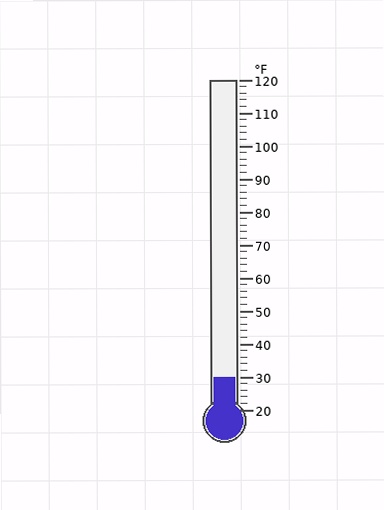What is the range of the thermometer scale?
The thermometer scale ranges from 20°F to 120°F.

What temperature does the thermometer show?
The thermometer shows approximately 30°F.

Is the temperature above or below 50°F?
The temperature is below 50°F.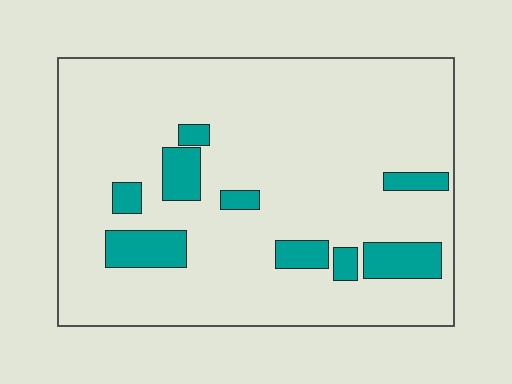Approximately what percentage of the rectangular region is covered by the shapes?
Approximately 15%.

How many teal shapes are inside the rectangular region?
9.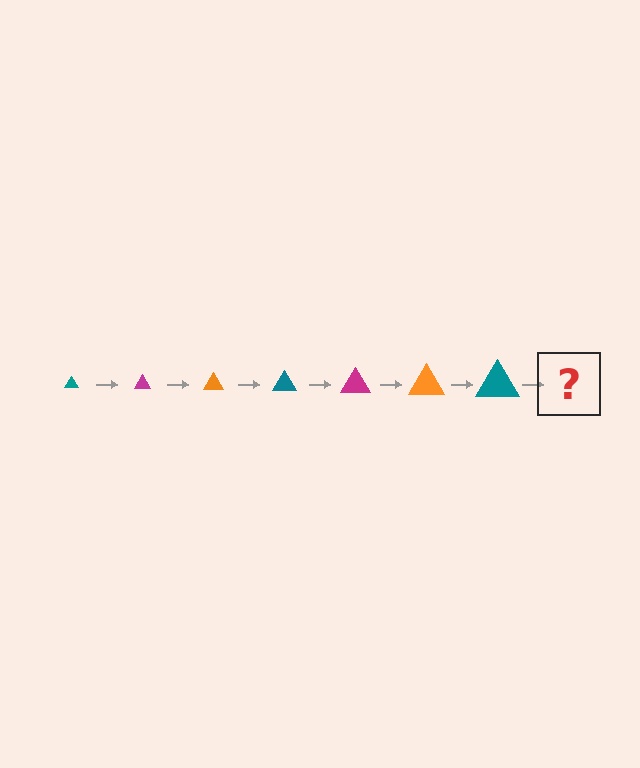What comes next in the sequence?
The next element should be a magenta triangle, larger than the previous one.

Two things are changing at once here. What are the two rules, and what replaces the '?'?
The two rules are that the triangle grows larger each step and the color cycles through teal, magenta, and orange. The '?' should be a magenta triangle, larger than the previous one.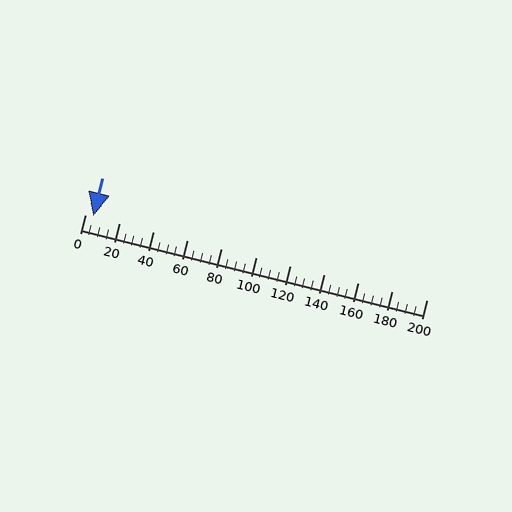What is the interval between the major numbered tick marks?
The major tick marks are spaced 20 units apart.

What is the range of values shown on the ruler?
The ruler shows values from 0 to 200.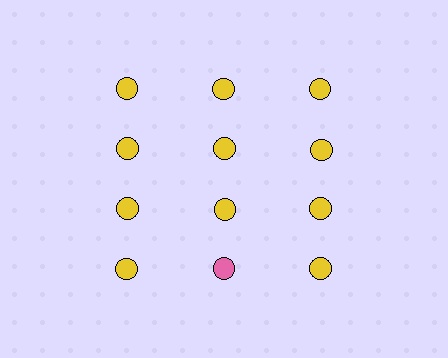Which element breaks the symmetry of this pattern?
The pink circle in the fourth row, second from left column breaks the symmetry. All other shapes are yellow circles.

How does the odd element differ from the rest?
It has a different color: pink instead of yellow.